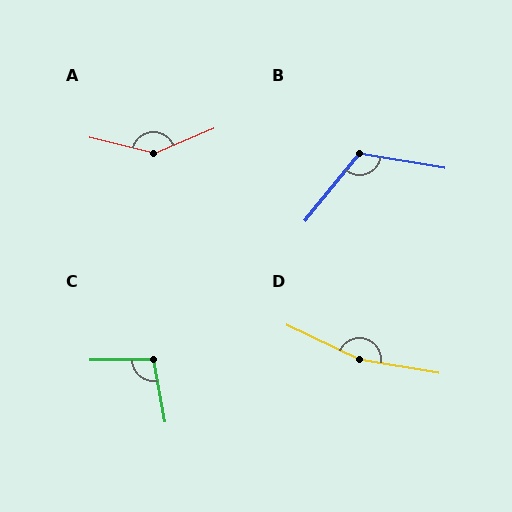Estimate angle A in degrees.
Approximately 143 degrees.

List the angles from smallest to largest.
C (100°), B (119°), A (143°), D (164°).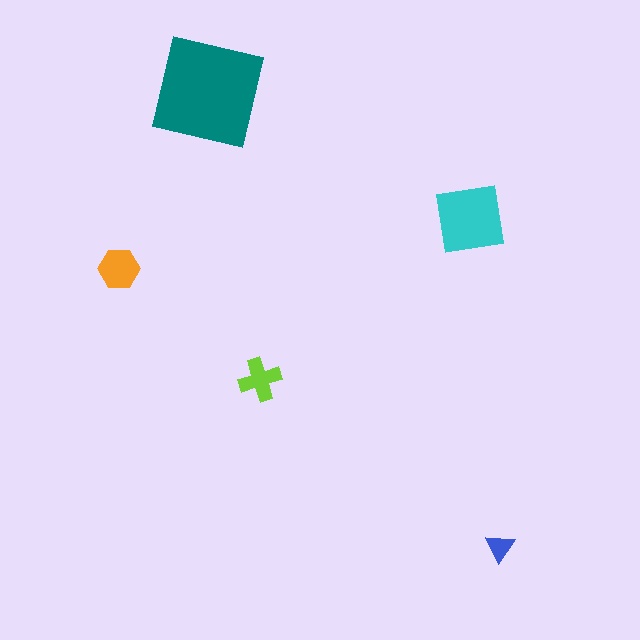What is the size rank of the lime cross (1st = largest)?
4th.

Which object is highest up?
The teal square is topmost.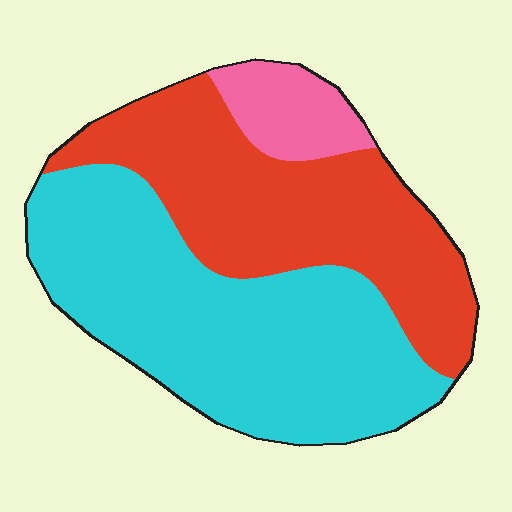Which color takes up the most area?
Cyan, at roughly 50%.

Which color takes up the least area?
Pink, at roughly 10%.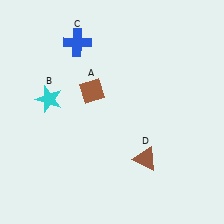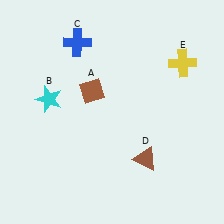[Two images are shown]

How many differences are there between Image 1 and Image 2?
There is 1 difference between the two images.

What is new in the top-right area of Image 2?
A yellow cross (E) was added in the top-right area of Image 2.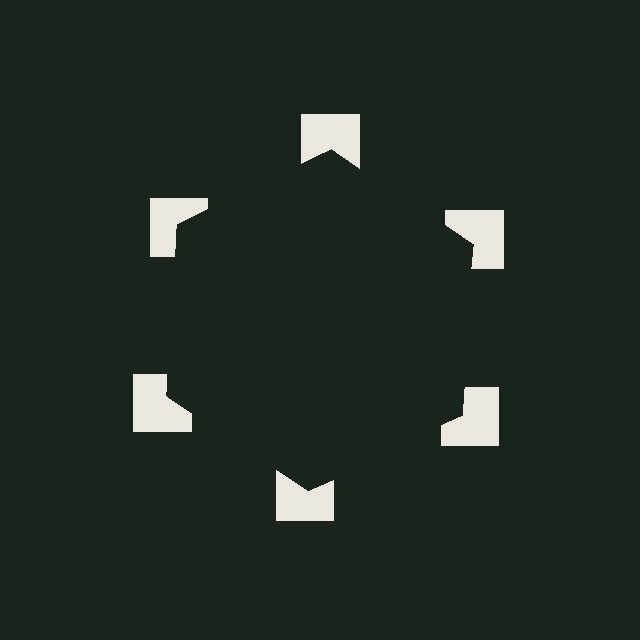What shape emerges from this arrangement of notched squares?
An illusory hexagon — its edges are inferred from the aligned wedge cuts in the notched squares, not physically drawn.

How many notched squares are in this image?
There are 6 — one at each vertex of the illusory hexagon.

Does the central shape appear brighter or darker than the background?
It typically appears slightly darker than the background, even though no actual brightness change is drawn.